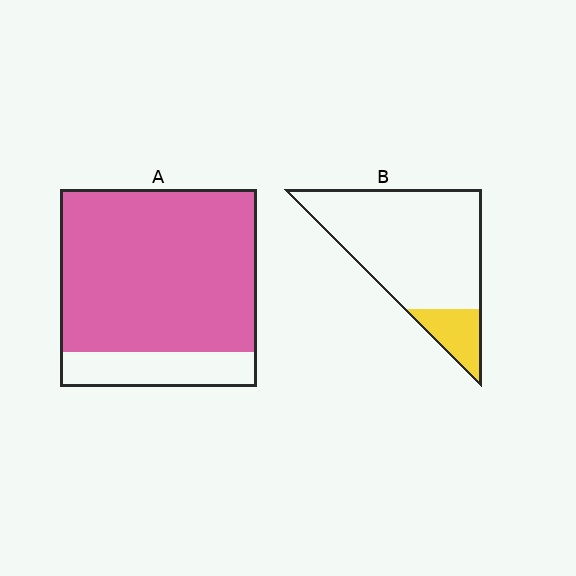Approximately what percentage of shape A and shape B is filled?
A is approximately 80% and B is approximately 15%.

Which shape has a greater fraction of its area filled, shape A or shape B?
Shape A.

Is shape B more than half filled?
No.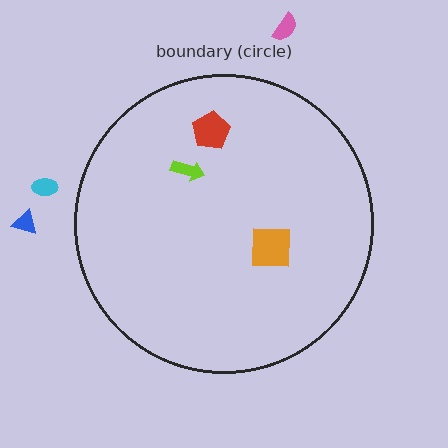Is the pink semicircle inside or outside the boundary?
Outside.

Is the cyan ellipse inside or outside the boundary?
Outside.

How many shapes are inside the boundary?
3 inside, 3 outside.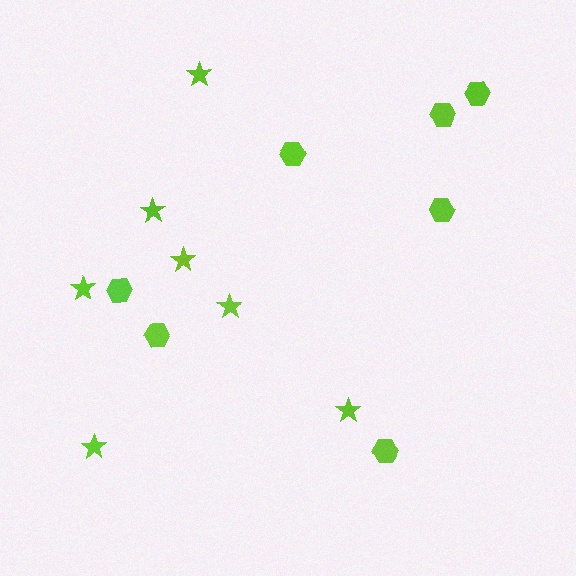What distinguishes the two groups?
There are 2 groups: one group of stars (7) and one group of hexagons (7).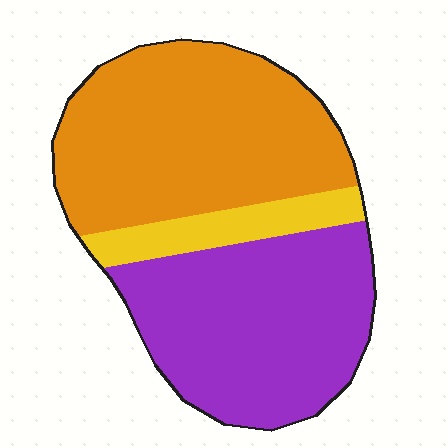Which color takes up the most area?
Orange, at roughly 45%.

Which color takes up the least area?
Yellow, at roughly 10%.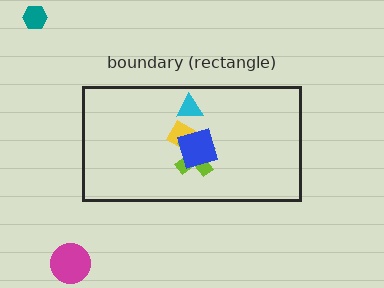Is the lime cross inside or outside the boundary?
Inside.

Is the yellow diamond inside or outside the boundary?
Inside.